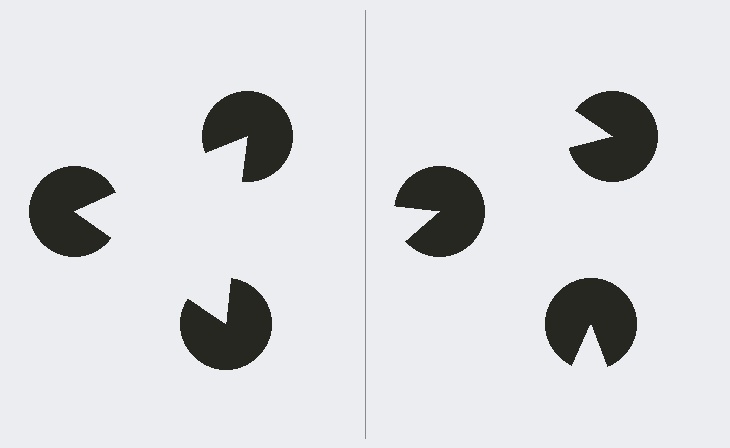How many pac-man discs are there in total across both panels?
6 — 3 on each side.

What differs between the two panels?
The pac-man discs are positioned identically on both sides; only the wedge orientations differ. On the left they align to a triangle; on the right they are misaligned.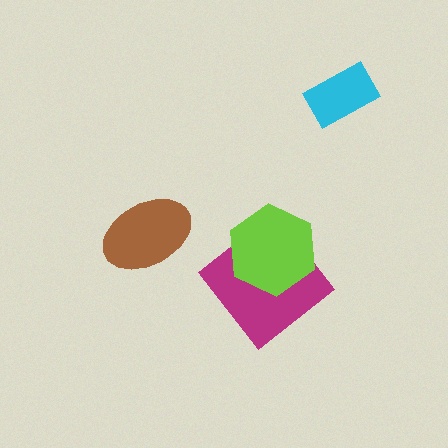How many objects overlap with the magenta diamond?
1 object overlaps with the magenta diamond.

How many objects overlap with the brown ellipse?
0 objects overlap with the brown ellipse.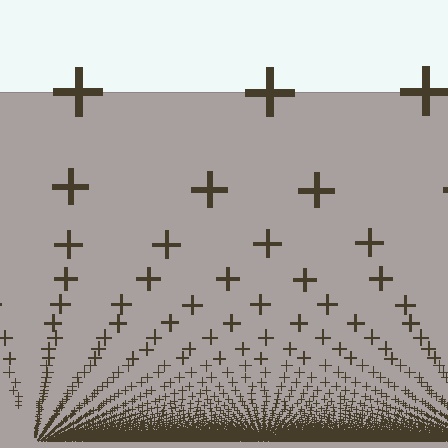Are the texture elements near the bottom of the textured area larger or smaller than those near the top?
Smaller. The gradient is inverted — elements near the bottom are smaller and denser.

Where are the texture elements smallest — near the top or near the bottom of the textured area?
Near the bottom.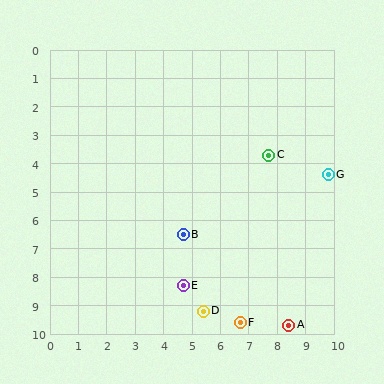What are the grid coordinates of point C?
Point C is at approximately (7.7, 3.7).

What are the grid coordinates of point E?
Point E is at approximately (4.7, 8.3).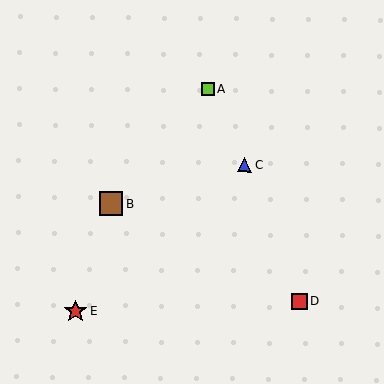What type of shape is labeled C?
Shape C is a blue triangle.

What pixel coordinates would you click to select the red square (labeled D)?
Click at (299, 301) to select the red square D.